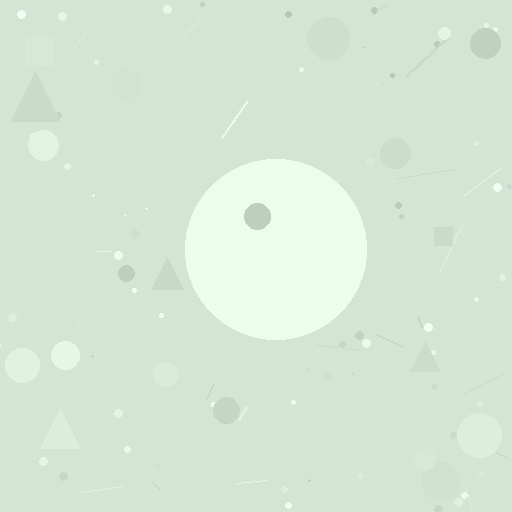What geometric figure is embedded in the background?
A circle is embedded in the background.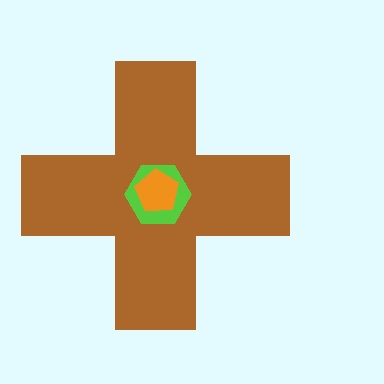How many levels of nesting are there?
3.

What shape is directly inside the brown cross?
The lime hexagon.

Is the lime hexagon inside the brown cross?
Yes.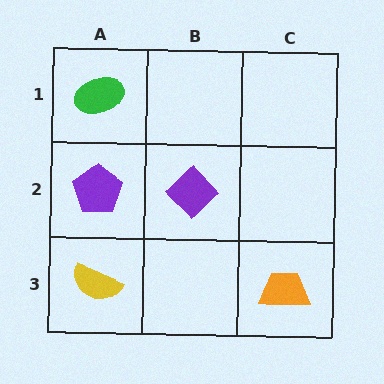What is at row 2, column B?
A purple diamond.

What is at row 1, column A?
A green ellipse.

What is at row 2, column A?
A purple pentagon.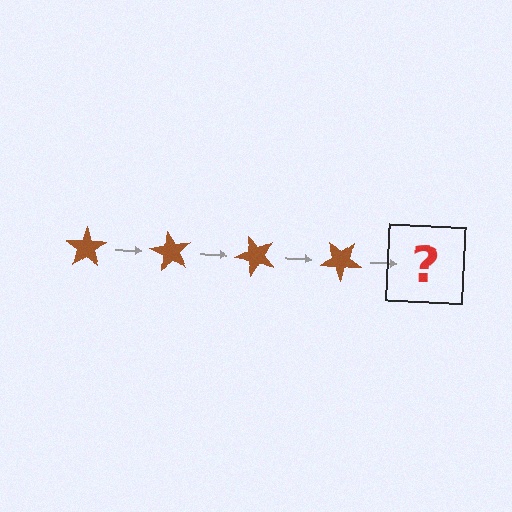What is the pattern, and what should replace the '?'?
The pattern is that the star rotates 60 degrees each step. The '?' should be a brown star rotated 240 degrees.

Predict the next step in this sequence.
The next step is a brown star rotated 240 degrees.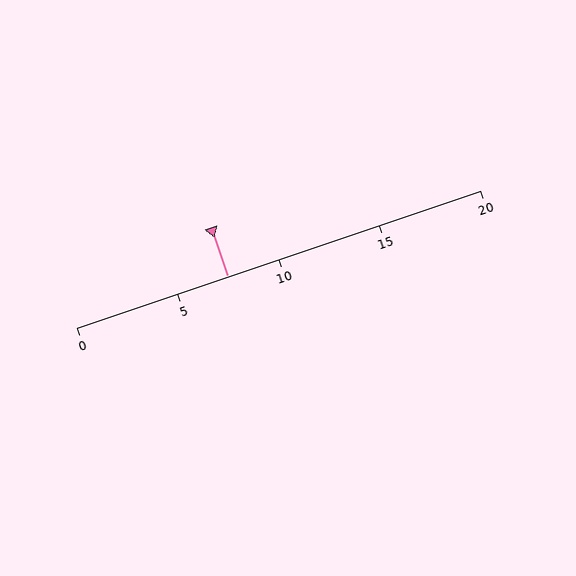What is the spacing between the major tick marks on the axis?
The major ticks are spaced 5 apart.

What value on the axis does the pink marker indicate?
The marker indicates approximately 7.5.